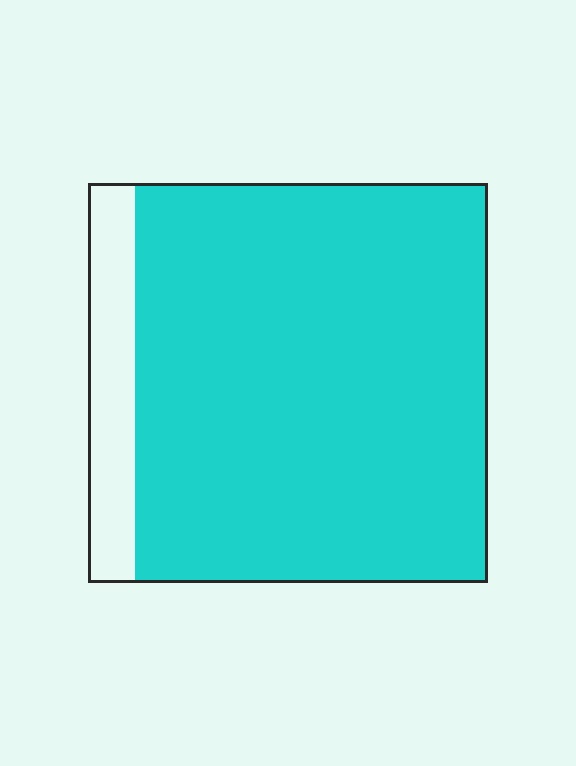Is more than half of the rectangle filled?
Yes.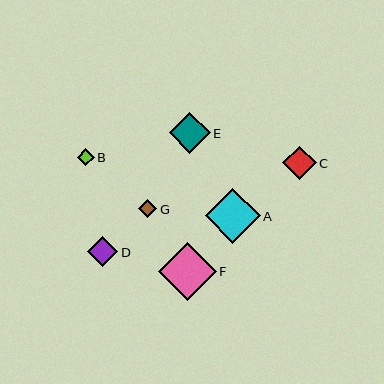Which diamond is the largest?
Diamond F is the largest with a size of approximately 58 pixels.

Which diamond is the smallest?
Diamond B is the smallest with a size of approximately 17 pixels.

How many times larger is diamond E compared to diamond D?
Diamond E is approximately 1.3 times the size of diamond D.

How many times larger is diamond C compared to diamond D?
Diamond C is approximately 1.1 times the size of diamond D.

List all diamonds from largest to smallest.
From largest to smallest: F, A, E, C, D, G, B.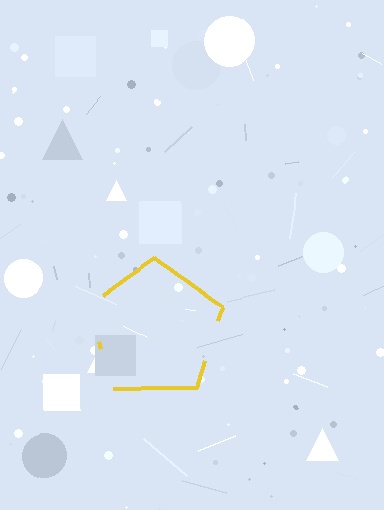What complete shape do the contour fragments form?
The contour fragments form a pentagon.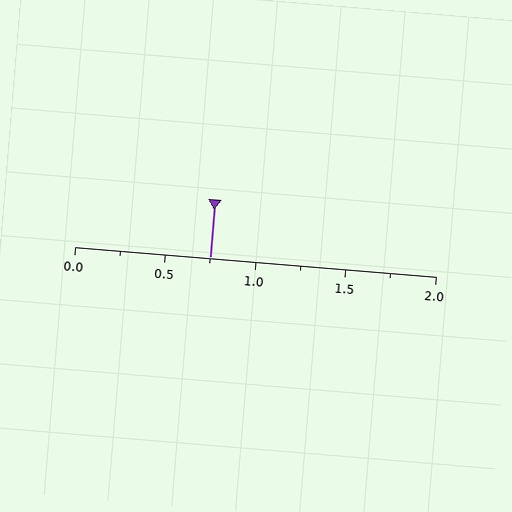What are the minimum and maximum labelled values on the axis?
The axis runs from 0.0 to 2.0.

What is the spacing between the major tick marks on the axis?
The major ticks are spaced 0.5 apart.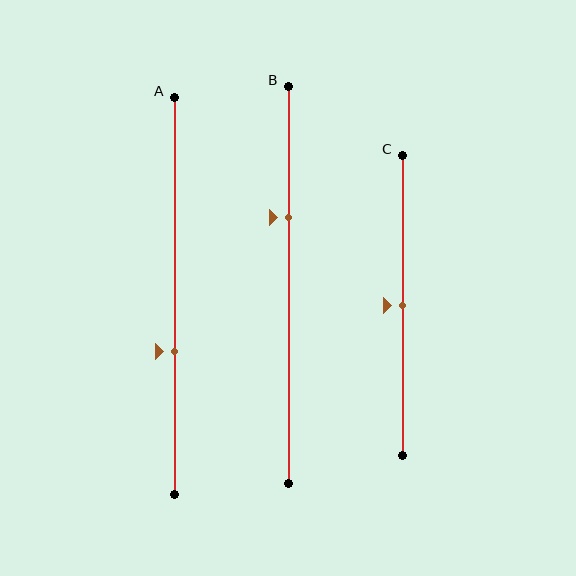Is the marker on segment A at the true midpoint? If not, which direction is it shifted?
No, the marker on segment A is shifted downward by about 14% of the segment length.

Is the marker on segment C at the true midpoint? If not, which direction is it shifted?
Yes, the marker on segment C is at the true midpoint.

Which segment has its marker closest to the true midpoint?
Segment C has its marker closest to the true midpoint.